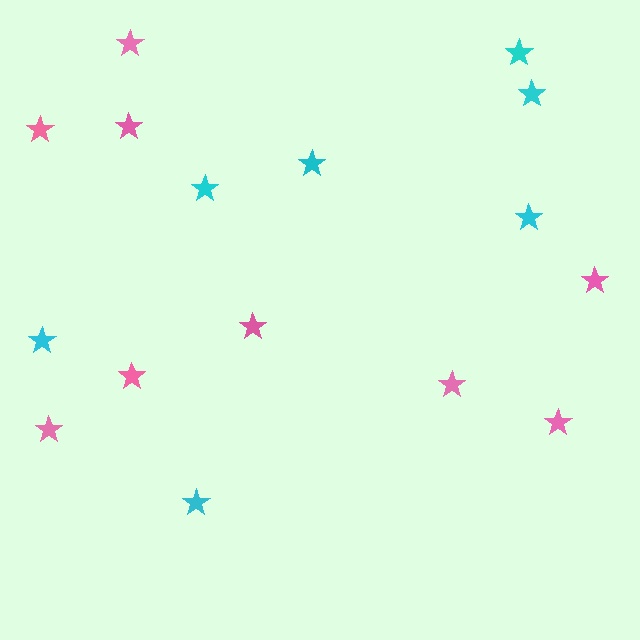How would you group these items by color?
There are 2 groups: one group of cyan stars (7) and one group of pink stars (9).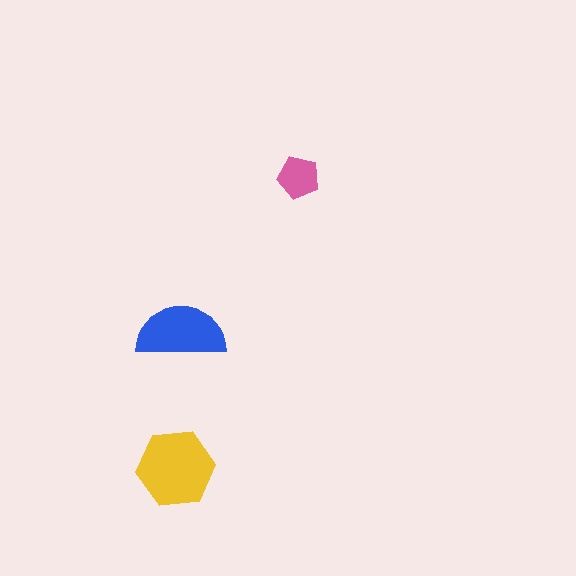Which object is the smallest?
The pink pentagon.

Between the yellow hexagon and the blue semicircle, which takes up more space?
The yellow hexagon.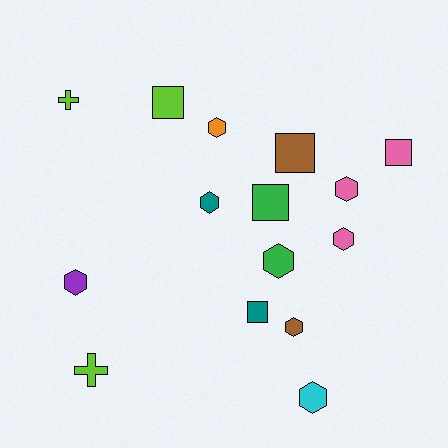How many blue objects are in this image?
There are no blue objects.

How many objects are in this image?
There are 15 objects.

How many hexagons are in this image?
There are 8 hexagons.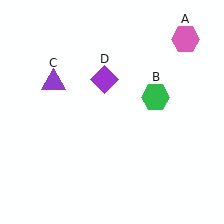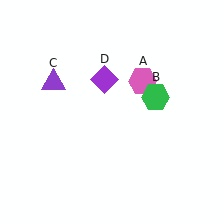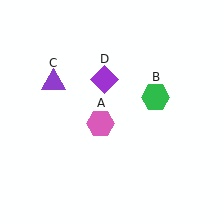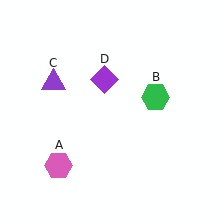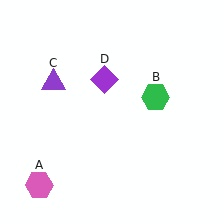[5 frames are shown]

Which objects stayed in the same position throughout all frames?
Green hexagon (object B) and purple triangle (object C) and purple diamond (object D) remained stationary.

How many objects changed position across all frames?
1 object changed position: pink hexagon (object A).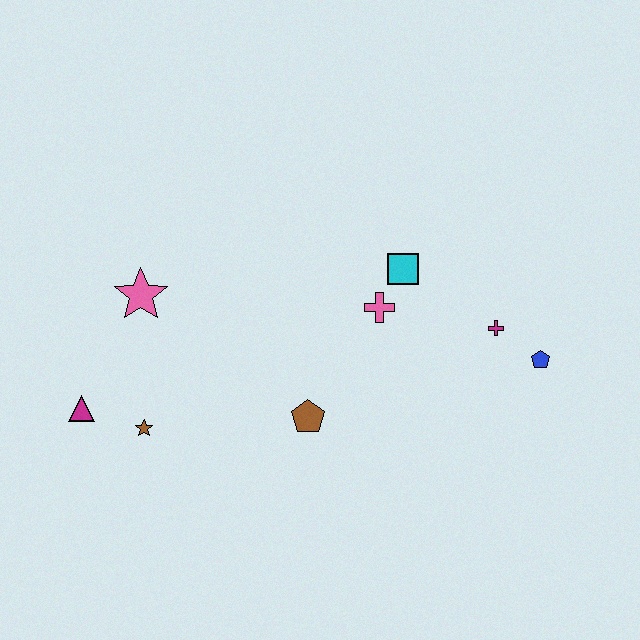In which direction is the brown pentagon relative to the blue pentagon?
The brown pentagon is to the left of the blue pentagon.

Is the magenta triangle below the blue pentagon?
Yes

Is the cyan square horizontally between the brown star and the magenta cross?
Yes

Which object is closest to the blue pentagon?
The magenta cross is closest to the blue pentagon.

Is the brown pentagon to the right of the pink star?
Yes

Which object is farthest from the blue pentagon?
The magenta triangle is farthest from the blue pentagon.